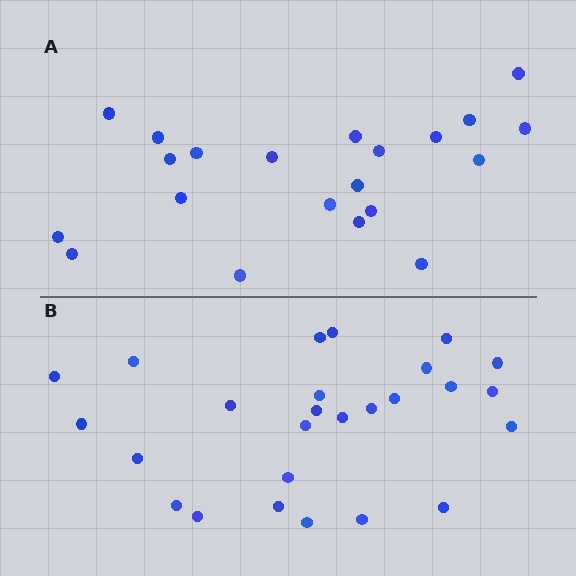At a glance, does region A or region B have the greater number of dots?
Region B (the bottom region) has more dots.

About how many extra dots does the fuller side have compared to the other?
Region B has about 5 more dots than region A.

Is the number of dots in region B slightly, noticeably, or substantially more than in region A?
Region B has only slightly more — the two regions are fairly close. The ratio is roughly 1.2 to 1.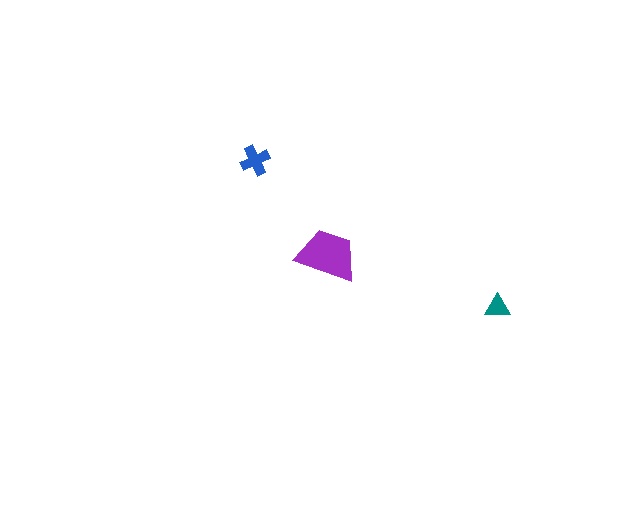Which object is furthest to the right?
The teal triangle is rightmost.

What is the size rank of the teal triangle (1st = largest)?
3rd.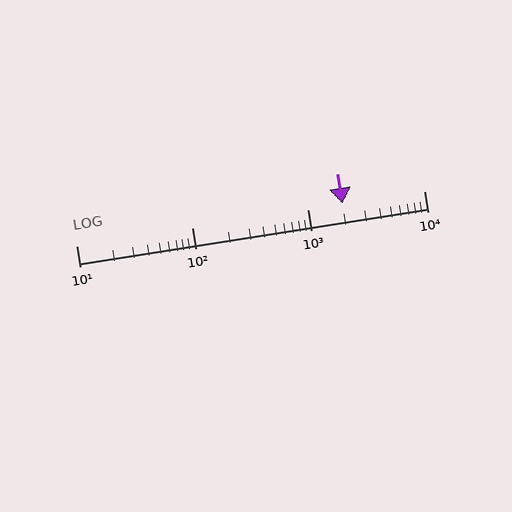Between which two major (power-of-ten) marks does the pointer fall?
The pointer is between 1000 and 10000.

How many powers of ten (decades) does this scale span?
The scale spans 3 decades, from 10 to 10000.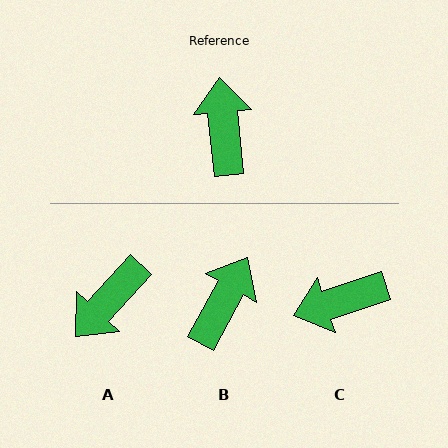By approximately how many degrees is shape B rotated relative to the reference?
Approximately 35 degrees clockwise.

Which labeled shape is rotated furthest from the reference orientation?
A, about 132 degrees away.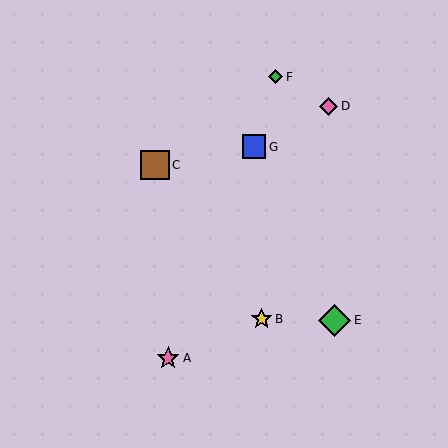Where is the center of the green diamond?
The center of the green diamond is at (335, 320).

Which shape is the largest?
The green diamond (labeled E) is the largest.